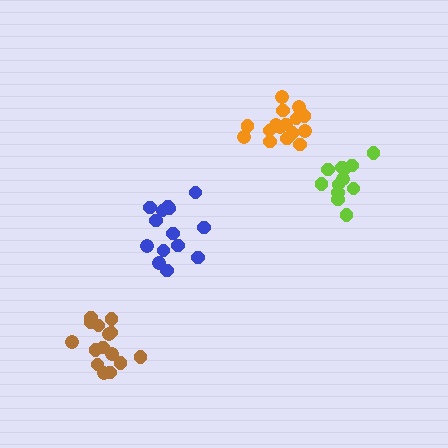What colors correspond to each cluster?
The clusters are colored: brown, blue, orange, lime.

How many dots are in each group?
Group 1: 15 dots, Group 2: 14 dots, Group 3: 16 dots, Group 4: 12 dots (57 total).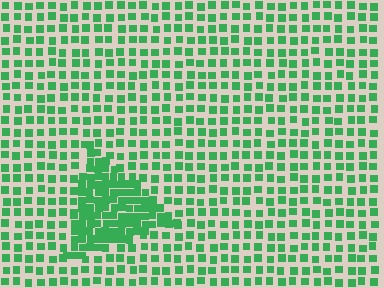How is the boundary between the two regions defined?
The boundary is defined by a change in element density (approximately 2.1x ratio). All elements are the same color, size, and shape.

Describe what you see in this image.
The image contains small green elements arranged at two different densities. A triangle-shaped region is visible where the elements are more densely packed than the surrounding area.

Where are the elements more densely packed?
The elements are more densely packed inside the triangle boundary.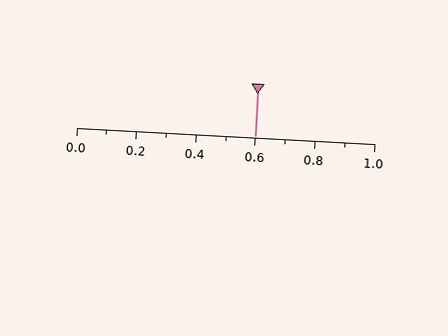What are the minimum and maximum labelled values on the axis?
The axis runs from 0.0 to 1.0.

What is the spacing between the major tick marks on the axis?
The major ticks are spaced 0.2 apart.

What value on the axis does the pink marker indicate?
The marker indicates approximately 0.6.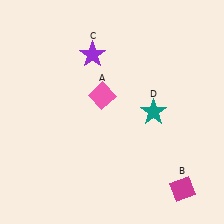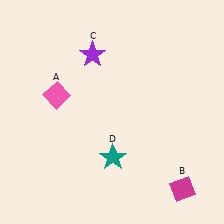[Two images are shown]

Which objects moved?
The objects that moved are: the pink diamond (A), the teal star (D).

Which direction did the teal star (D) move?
The teal star (D) moved down.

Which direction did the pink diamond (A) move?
The pink diamond (A) moved left.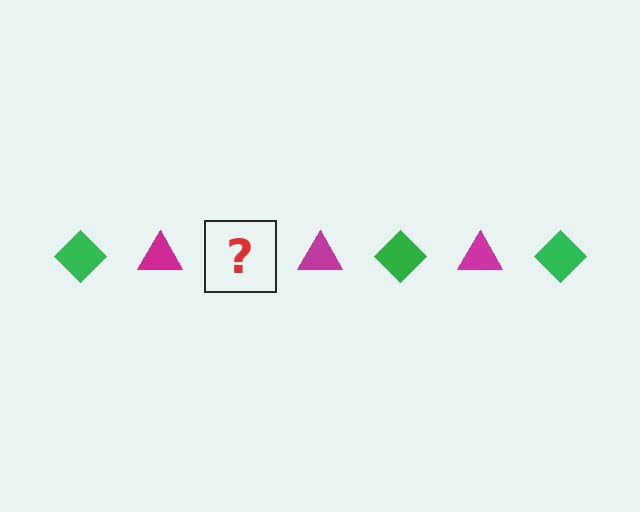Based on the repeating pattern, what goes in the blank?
The blank should be a green diamond.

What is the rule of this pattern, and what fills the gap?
The rule is that the pattern alternates between green diamond and magenta triangle. The gap should be filled with a green diamond.